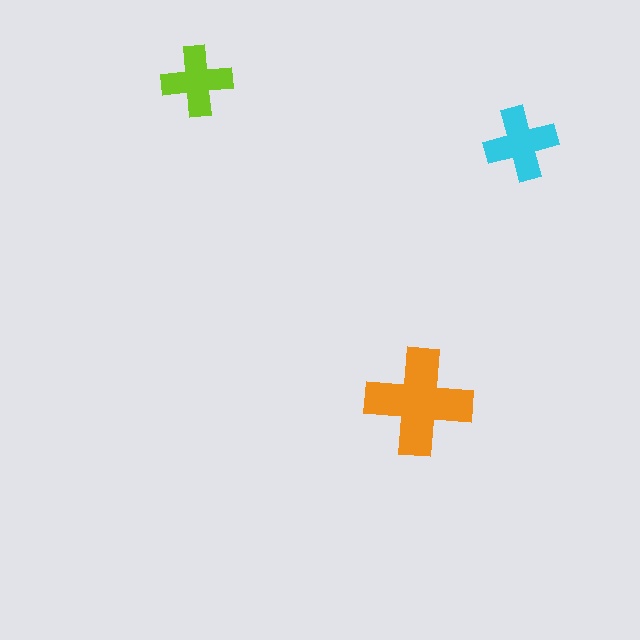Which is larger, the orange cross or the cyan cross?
The orange one.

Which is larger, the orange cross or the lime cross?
The orange one.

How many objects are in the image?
There are 3 objects in the image.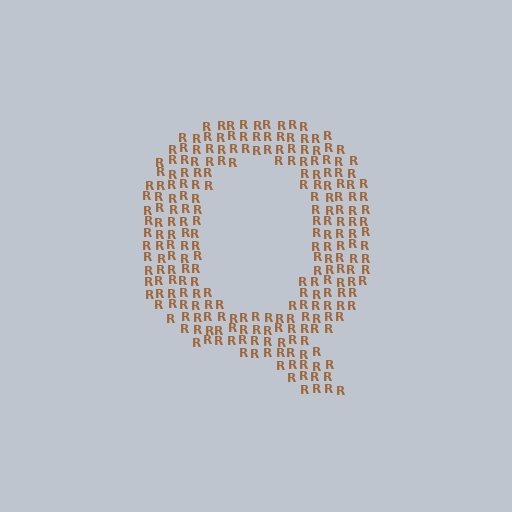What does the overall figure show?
The overall figure shows the letter Q.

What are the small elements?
The small elements are letter R's.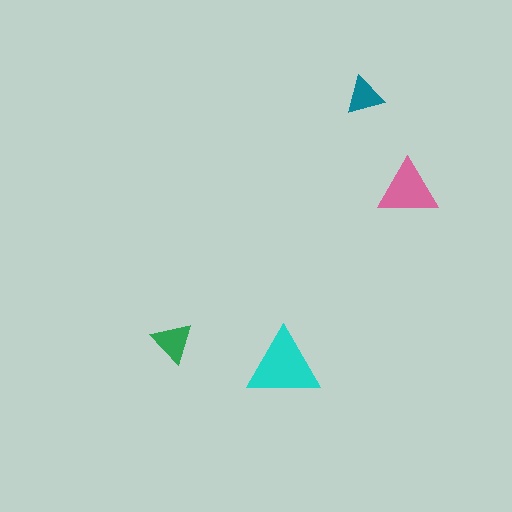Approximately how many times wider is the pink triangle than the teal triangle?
About 1.5 times wider.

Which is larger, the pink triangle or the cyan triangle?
The cyan one.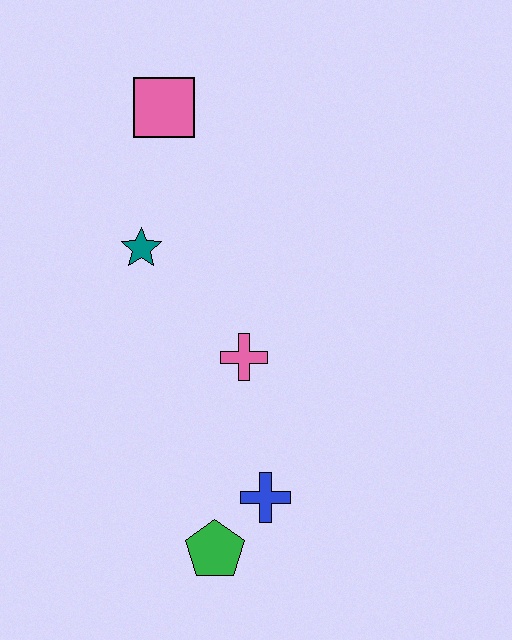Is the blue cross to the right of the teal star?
Yes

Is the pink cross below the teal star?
Yes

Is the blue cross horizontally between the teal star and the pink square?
No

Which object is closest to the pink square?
The teal star is closest to the pink square.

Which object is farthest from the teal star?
The green pentagon is farthest from the teal star.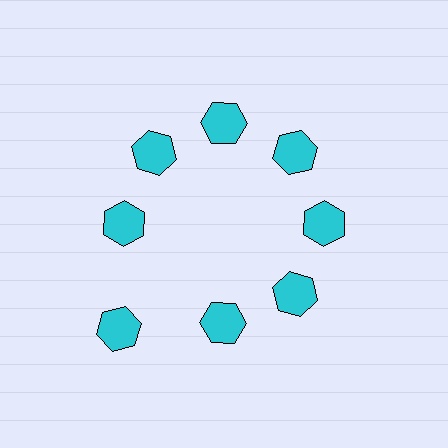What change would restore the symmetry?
The symmetry would be restored by moving it inward, back onto the ring so that all 8 hexagons sit at equal angles and equal distance from the center.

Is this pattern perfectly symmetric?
No. The 8 cyan hexagons are arranged in a ring, but one element near the 8 o'clock position is pushed outward from the center, breaking the 8-fold rotational symmetry.